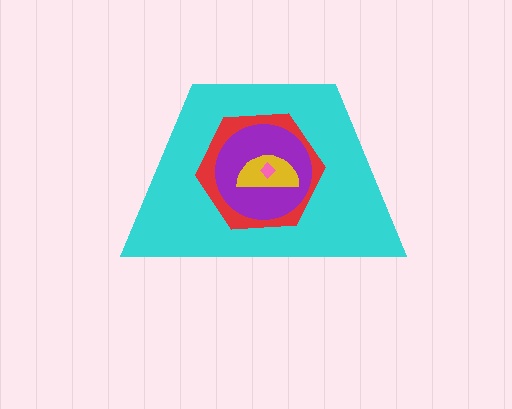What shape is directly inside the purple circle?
The yellow semicircle.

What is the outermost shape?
The cyan trapezoid.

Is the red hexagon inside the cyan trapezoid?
Yes.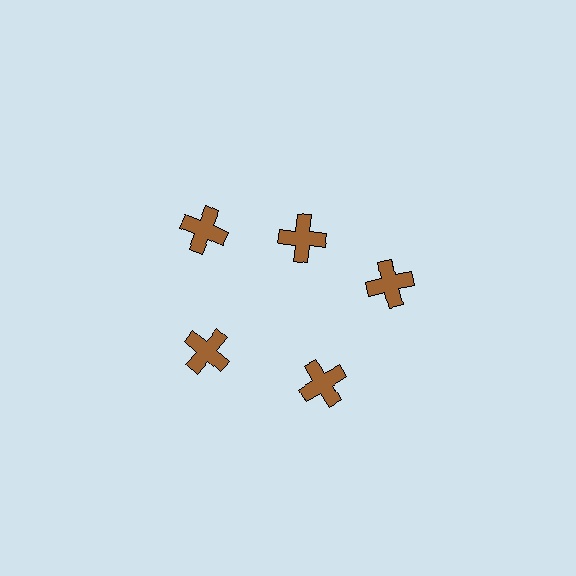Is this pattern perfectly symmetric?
No. The 5 brown crosses are arranged in a ring, but one element near the 1 o'clock position is pulled inward toward the center, breaking the 5-fold rotational symmetry.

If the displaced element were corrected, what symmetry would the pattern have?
It would have 5-fold rotational symmetry — the pattern would map onto itself every 72 degrees.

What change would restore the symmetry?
The symmetry would be restored by moving it outward, back onto the ring so that all 5 crosses sit at equal angles and equal distance from the center.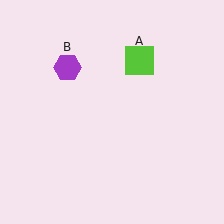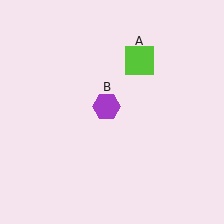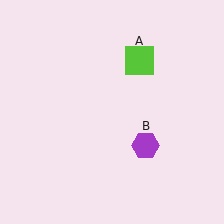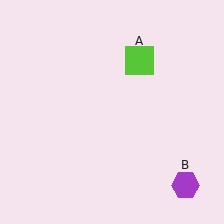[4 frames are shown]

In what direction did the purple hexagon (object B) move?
The purple hexagon (object B) moved down and to the right.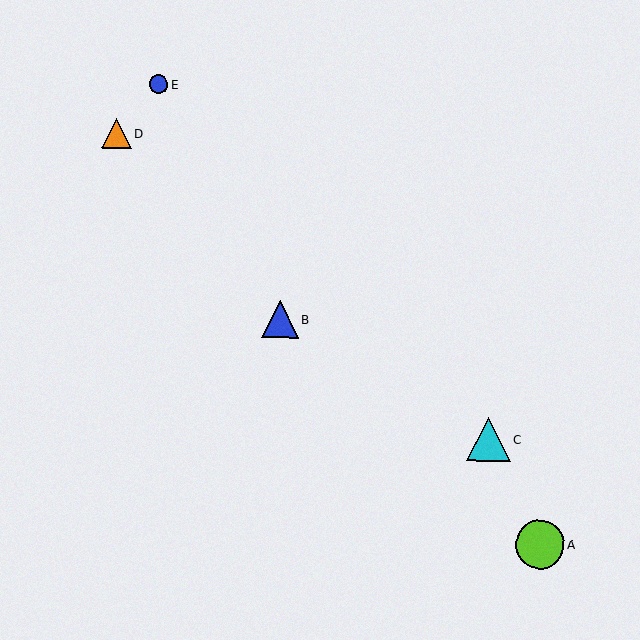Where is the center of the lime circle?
The center of the lime circle is at (540, 545).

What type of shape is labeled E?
Shape E is a blue circle.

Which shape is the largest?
The lime circle (labeled A) is the largest.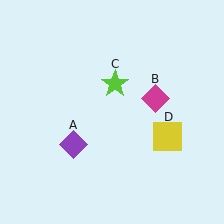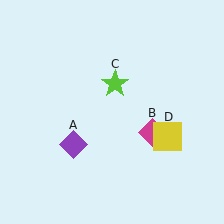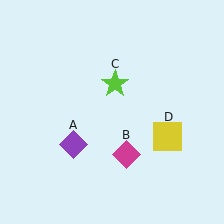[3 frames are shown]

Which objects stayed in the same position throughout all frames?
Purple diamond (object A) and lime star (object C) and yellow square (object D) remained stationary.